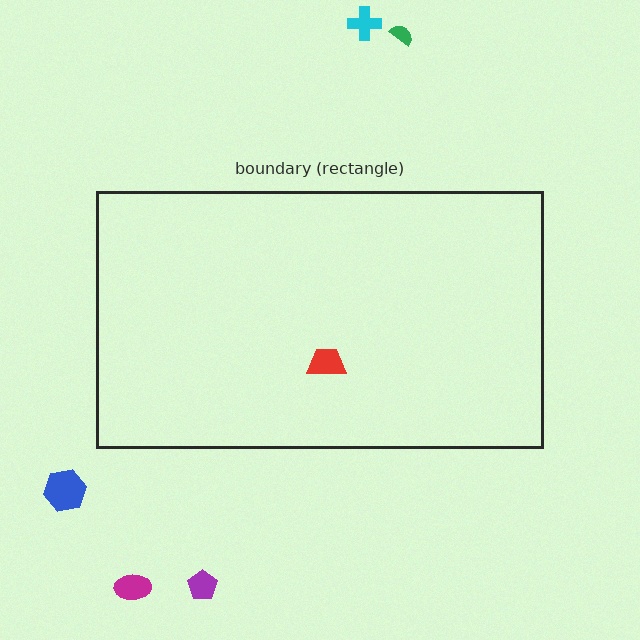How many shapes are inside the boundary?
1 inside, 5 outside.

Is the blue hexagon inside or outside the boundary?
Outside.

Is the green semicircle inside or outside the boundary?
Outside.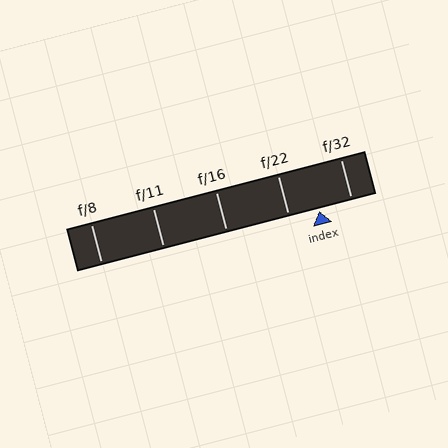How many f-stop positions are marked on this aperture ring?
There are 5 f-stop positions marked.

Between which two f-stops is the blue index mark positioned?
The index mark is between f/22 and f/32.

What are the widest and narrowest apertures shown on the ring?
The widest aperture shown is f/8 and the narrowest is f/32.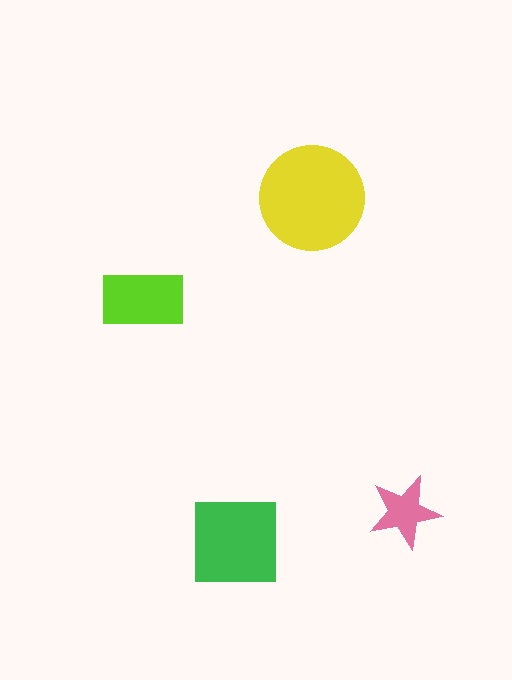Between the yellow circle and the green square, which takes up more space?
The yellow circle.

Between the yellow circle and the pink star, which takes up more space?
The yellow circle.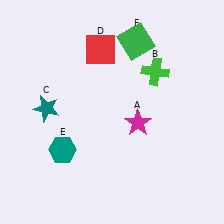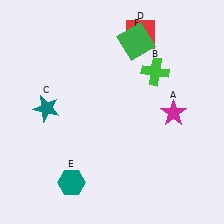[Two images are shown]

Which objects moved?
The objects that moved are: the magenta star (A), the red square (D), the teal hexagon (E).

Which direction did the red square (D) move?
The red square (D) moved right.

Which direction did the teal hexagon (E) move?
The teal hexagon (E) moved down.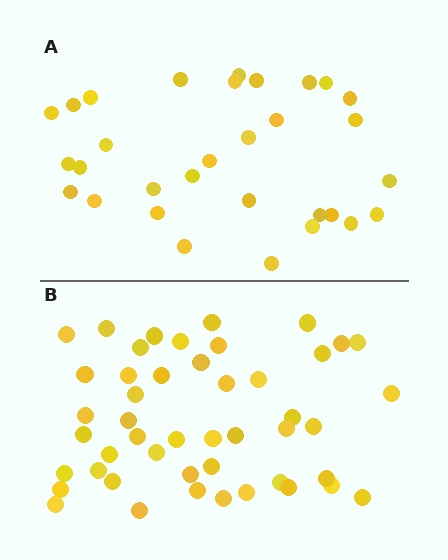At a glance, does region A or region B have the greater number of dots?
Region B (the bottom region) has more dots.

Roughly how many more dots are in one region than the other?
Region B has approximately 15 more dots than region A.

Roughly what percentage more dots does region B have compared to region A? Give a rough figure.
About 50% more.